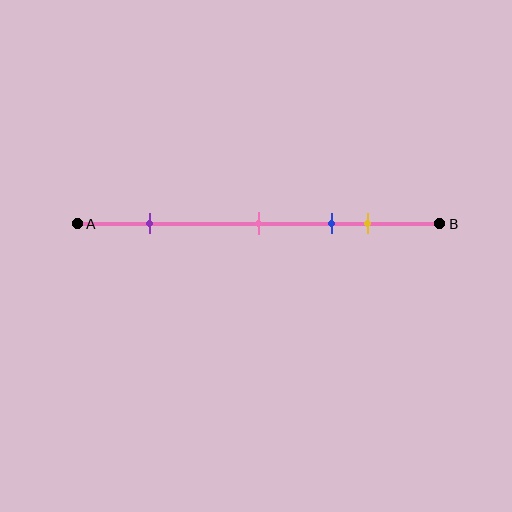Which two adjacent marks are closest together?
The blue and yellow marks are the closest adjacent pair.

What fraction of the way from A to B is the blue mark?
The blue mark is approximately 70% (0.7) of the way from A to B.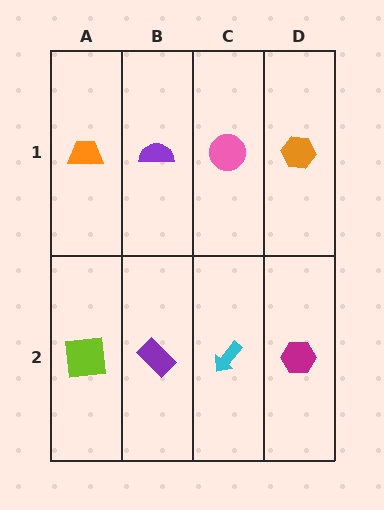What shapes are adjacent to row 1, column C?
A cyan arrow (row 2, column C), a purple semicircle (row 1, column B), an orange hexagon (row 1, column D).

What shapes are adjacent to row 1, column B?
A purple rectangle (row 2, column B), an orange trapezoid (row 1, column A), a pink circle (row 1, column C).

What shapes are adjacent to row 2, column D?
An orange hexagon (row 1, column D), a cyan arrow (row 2, column C).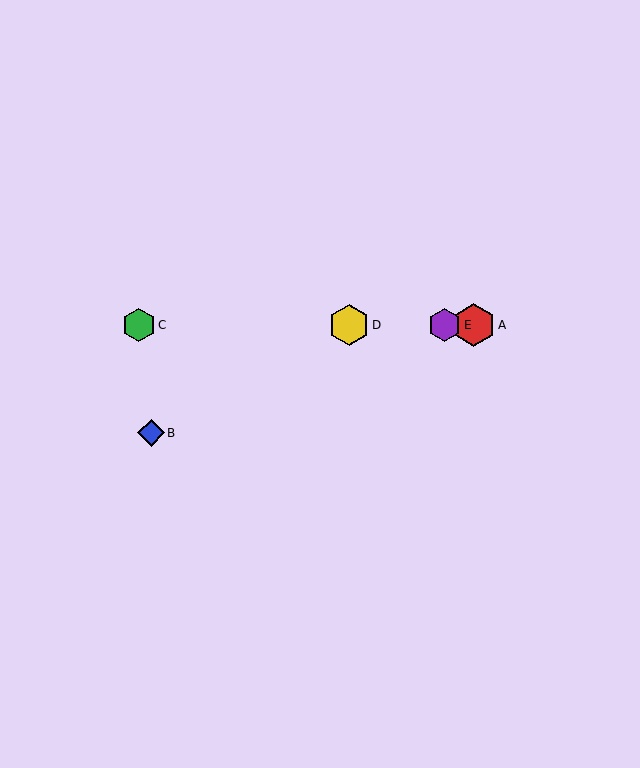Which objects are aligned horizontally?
Objects A, C, D, E are aligned horizontally.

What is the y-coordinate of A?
Object A is at y≈325.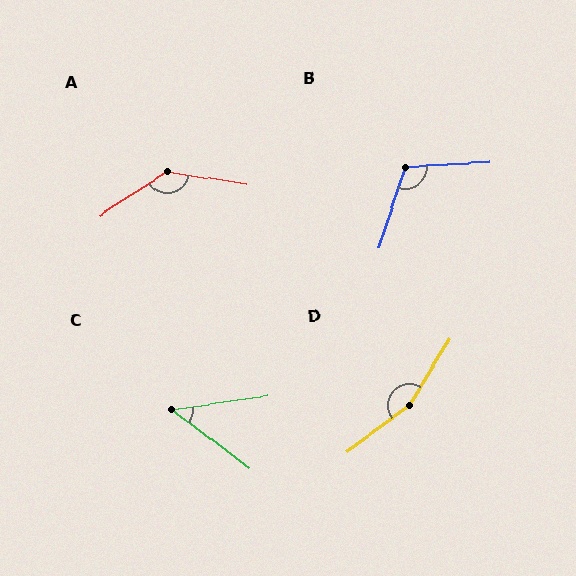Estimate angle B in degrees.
Approximately 111 degrees.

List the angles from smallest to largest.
C (45°), B (111°), A (138°), D (158°).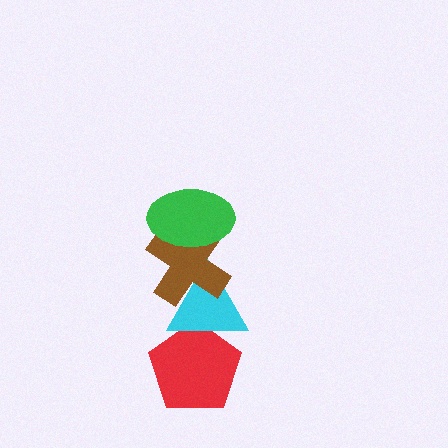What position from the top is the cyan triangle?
The cyan triangle is 3rd from the top.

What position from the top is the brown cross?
The brown cross is 2nd from the top.